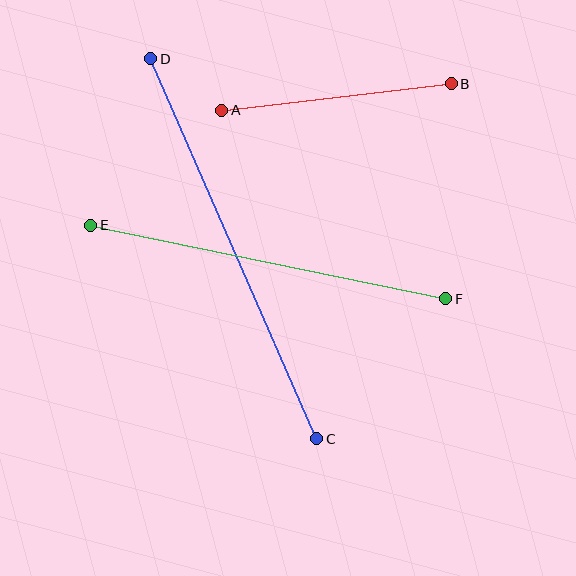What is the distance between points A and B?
The distance is approximately 231 pixels.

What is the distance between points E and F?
The distance is approximately 363 pixels.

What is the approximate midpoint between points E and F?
The midpoint is at approximately (268, 262) pixels.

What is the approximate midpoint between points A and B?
The midpoint is at approximately (337, 97) pixels.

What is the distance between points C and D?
The distance is approximately 415 pixels.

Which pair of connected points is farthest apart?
Points C and D are farthest apart.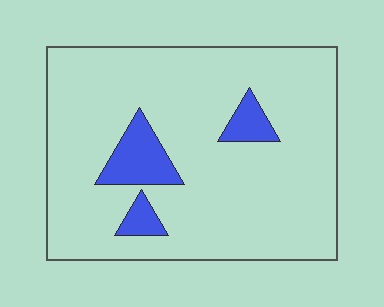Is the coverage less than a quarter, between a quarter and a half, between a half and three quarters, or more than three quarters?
Less than a quarter.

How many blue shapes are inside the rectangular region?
3.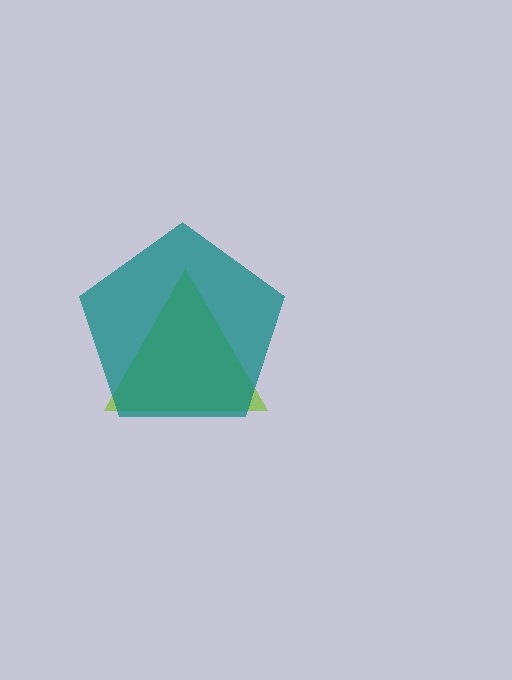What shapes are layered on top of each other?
The layered shapes are: a lime triangle, a teal pentagon.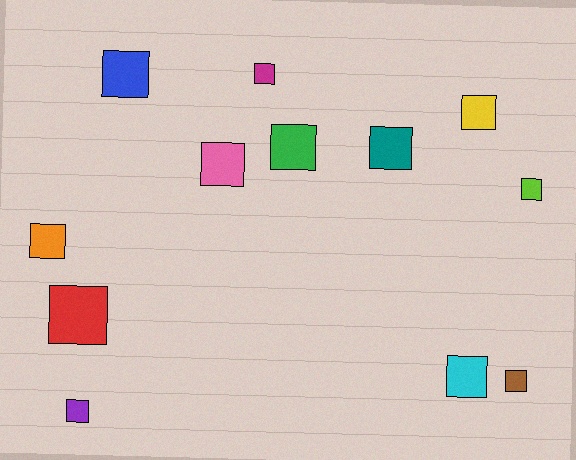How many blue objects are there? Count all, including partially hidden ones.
There is 1 blue object.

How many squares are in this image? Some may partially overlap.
There are 12 squares.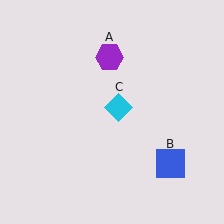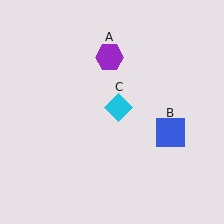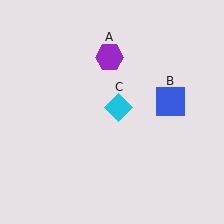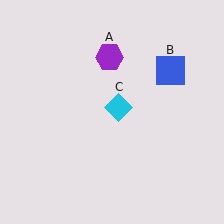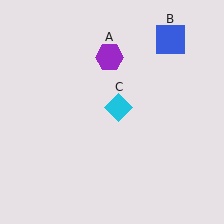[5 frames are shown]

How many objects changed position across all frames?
1 object changed position: blue square (object B).